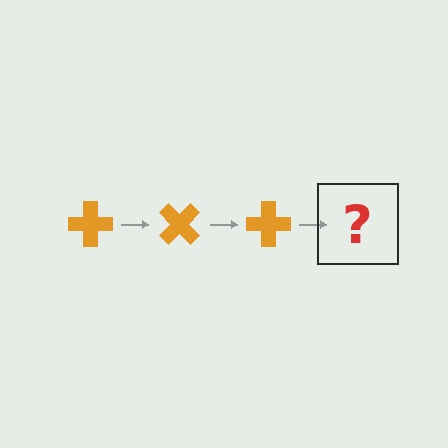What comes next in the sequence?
The next element should be an orange cross rotated 135 degrees.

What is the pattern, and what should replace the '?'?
The pattern is that the cross rotates 45 degrees each step. The '?' should be an orange cross rotated 135 degrees.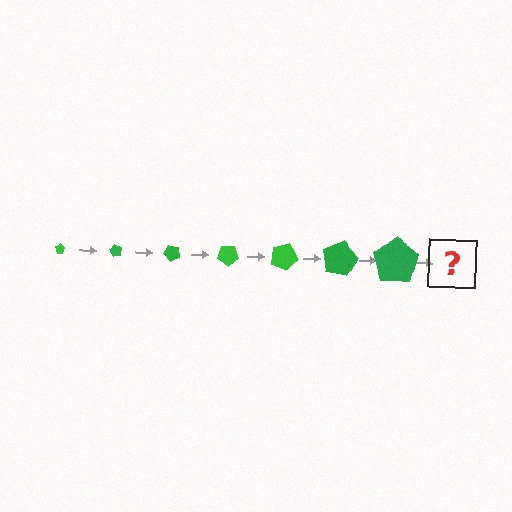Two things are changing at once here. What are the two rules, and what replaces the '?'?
The two rules are that the pentagon grows larger each step and it rotates 60 degrees each step. The '?' should be a pentagon, larger than the previous one and rotated 420 degrees from the start.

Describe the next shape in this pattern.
It should be a pentagon, larger than the previous one and rotated 420 degrees from the start.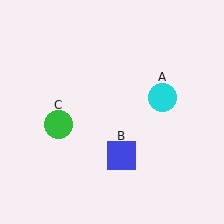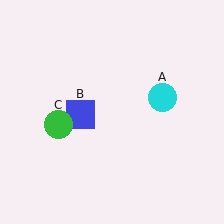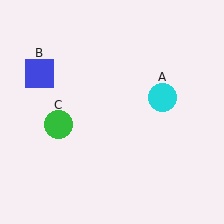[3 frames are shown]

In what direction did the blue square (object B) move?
The blue square (object B) moved up and to the left.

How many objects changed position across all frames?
1 object changed position: blue square (object B).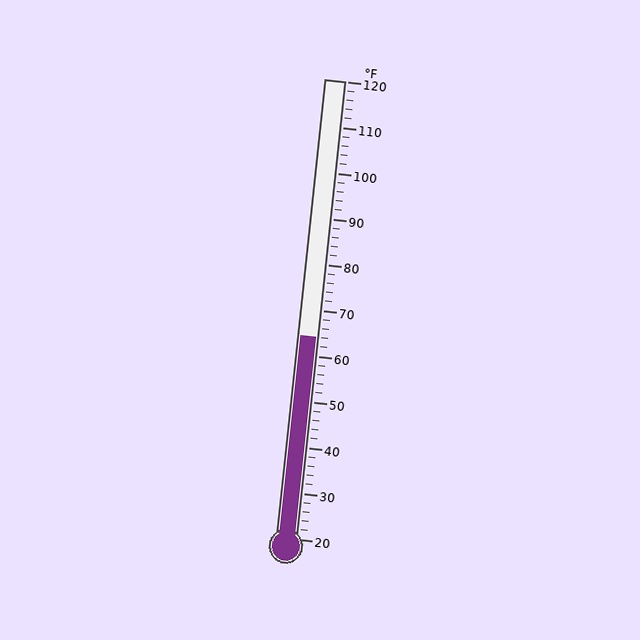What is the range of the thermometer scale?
The thermometer scale ranges from 20°F to 120°F.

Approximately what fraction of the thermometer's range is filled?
The thermometer is filled to approximately 45% of its range.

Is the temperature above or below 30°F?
The temperature is above 30°F.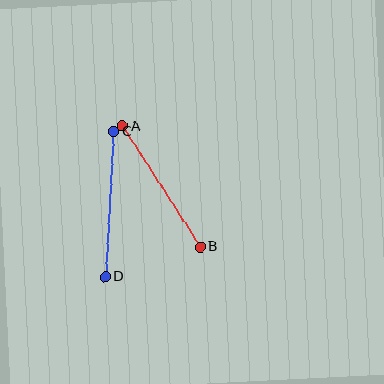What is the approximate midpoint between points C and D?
The midpoint is at approximately (110, 204) pixels.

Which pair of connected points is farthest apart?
Points C and D are farthest apart.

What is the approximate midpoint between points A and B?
The midpoint is at approximately (161, 187) pixels.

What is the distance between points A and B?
The distance is approximately 143 pixels.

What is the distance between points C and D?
The distance is approximately 145 pixels.